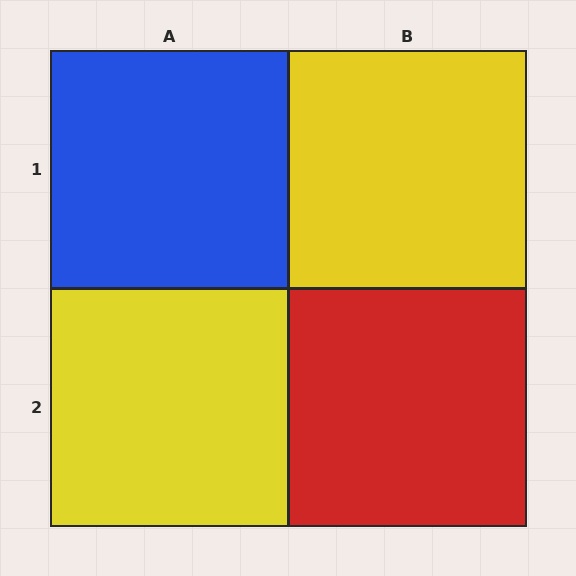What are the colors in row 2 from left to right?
Yellow, red.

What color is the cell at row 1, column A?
Blue.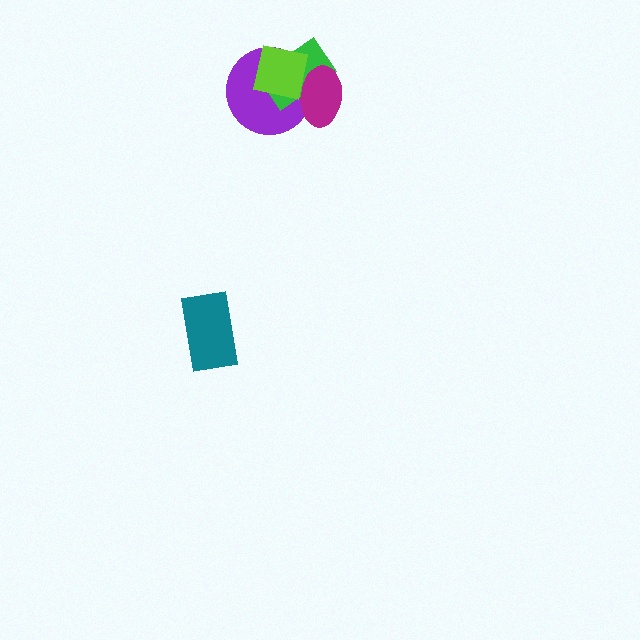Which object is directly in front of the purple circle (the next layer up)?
The green rectangle is directly in front of the purple circle.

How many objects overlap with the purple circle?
3 objects overlap with the purple circle.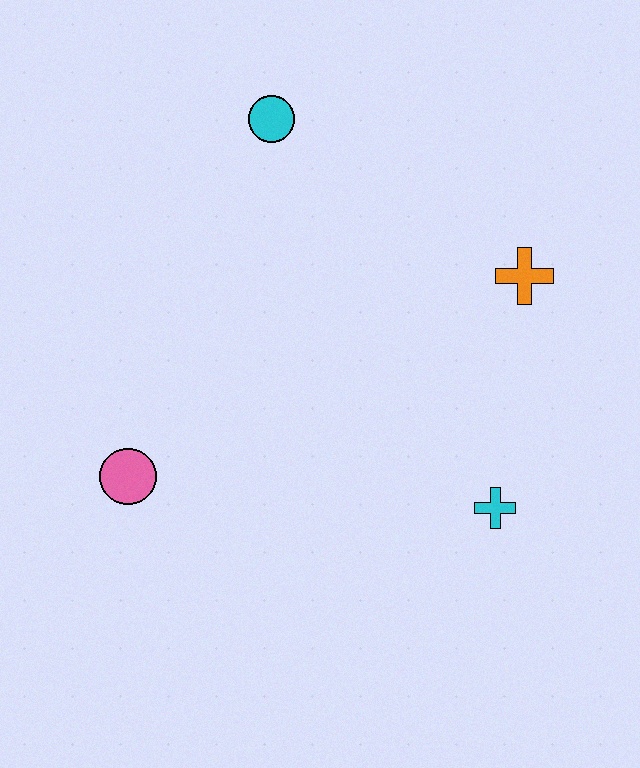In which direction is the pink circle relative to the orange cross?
The pink circle is to the left of the orange cross.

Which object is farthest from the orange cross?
The pink circle is farthest from the orange cross.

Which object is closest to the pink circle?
The cyan cross is closest to the pink circle.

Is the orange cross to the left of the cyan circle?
No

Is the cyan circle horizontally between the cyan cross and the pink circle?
Yes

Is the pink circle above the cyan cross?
Yes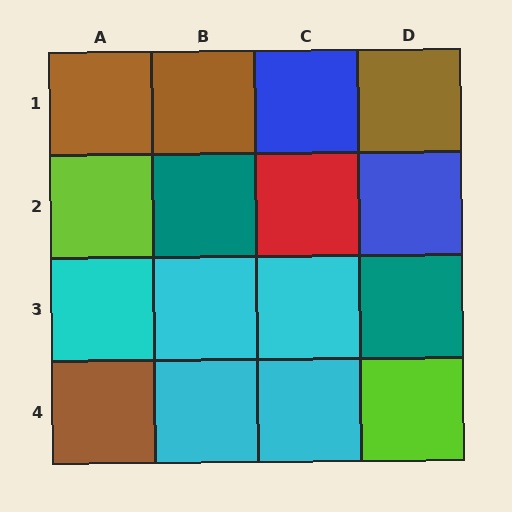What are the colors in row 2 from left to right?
Lime, teal, red, blue.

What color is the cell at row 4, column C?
Cyan.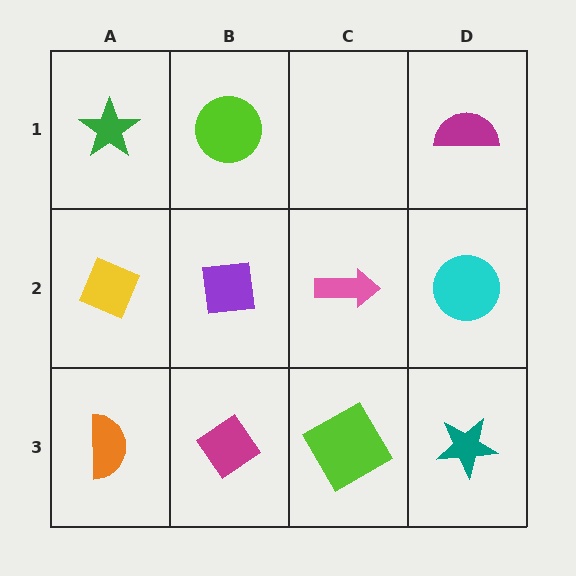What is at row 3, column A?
An orange semicircle.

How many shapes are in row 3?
4 shapes.